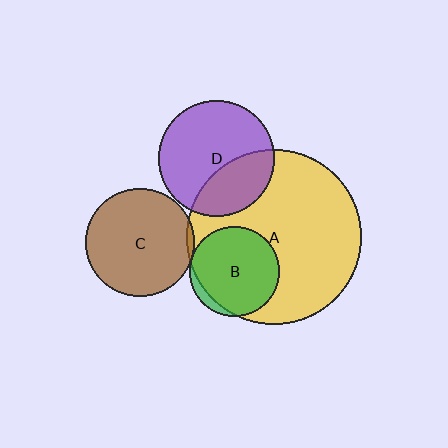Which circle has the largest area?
Circle A (yellow).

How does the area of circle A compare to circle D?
Approximately 2.3 times.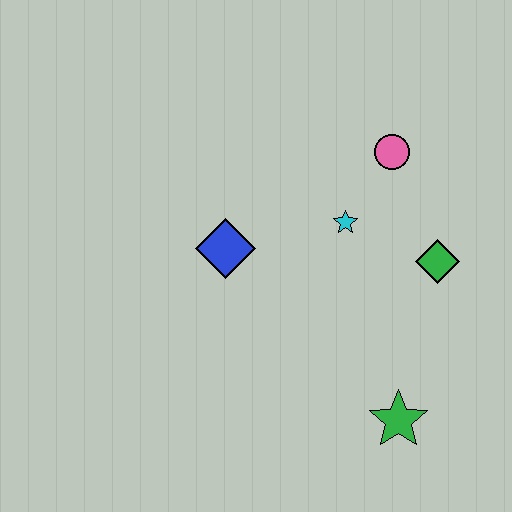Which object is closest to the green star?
The green diamond is closest to the green star.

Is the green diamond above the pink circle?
No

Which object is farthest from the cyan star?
The green star is farthest from the cyan star.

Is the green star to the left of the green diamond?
Yes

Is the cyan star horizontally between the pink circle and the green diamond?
No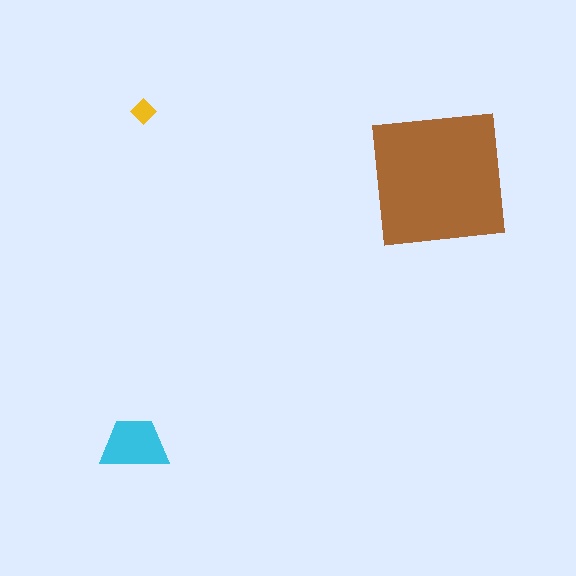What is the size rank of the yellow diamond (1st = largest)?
3rd.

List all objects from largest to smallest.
The brown square, the cyan trapezoid, the yellow diamond.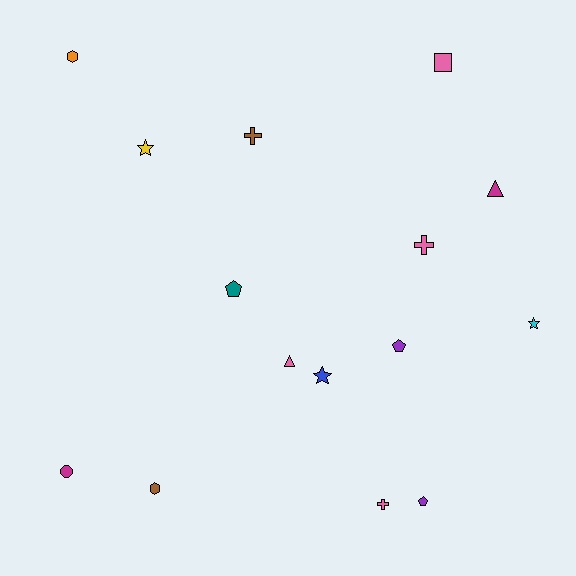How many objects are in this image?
There are 15 objects.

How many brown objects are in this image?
There are 2 brown objects.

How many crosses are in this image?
There are 3 crosses.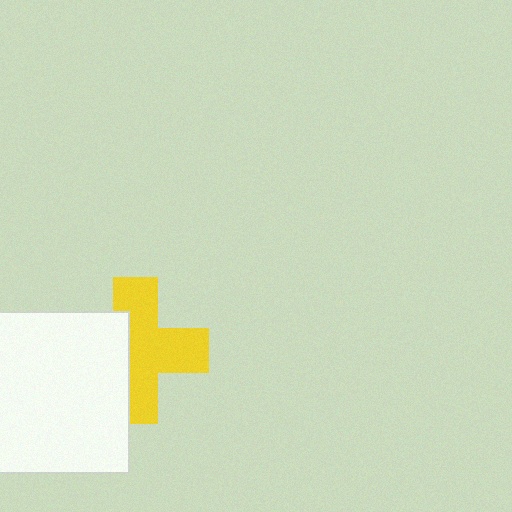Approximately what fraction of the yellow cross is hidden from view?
Roughly 37% of the yellow cross is hidden behind the white square.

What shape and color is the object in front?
The object in front is a white square.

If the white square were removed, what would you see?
You would see the complete yellow cross.